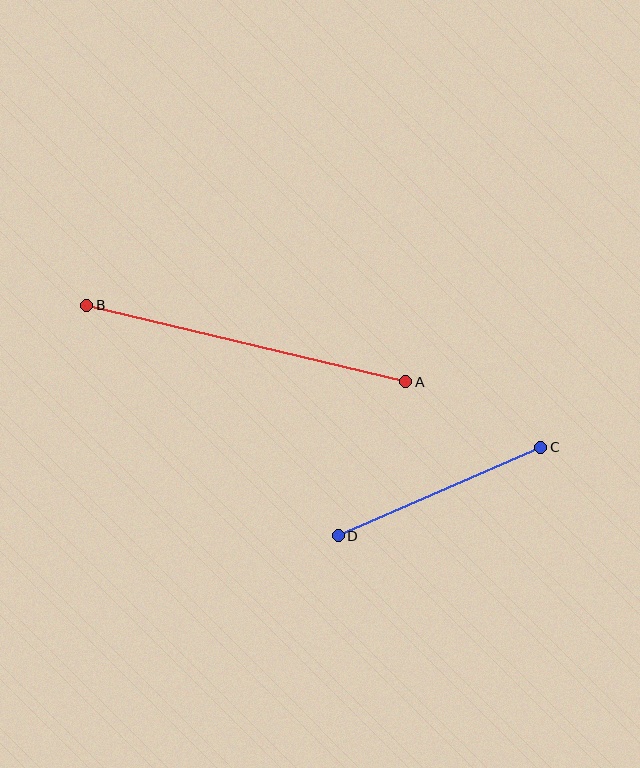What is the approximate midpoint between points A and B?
The midpoint is at approximately (246, 343) pixels.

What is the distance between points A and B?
The distance is approximately 328 pixels.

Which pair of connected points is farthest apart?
Points A and B are farthest apart.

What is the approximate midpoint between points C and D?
The midpoint is at approximately (440, 491) pixels.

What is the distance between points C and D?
The distance is approximately 221 pixels.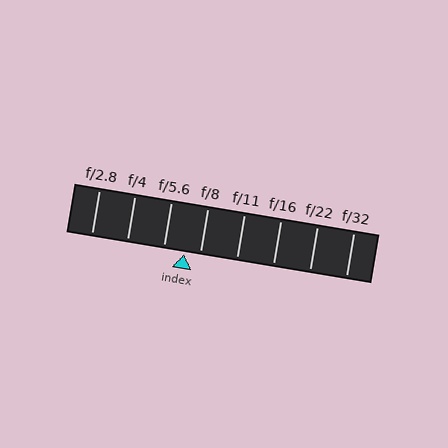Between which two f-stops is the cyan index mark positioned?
The index mark is between f/5.6 and f/8.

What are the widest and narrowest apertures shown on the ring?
The widest aperture shown is f/2.8 and the narrowest is f/32.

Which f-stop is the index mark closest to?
The index mark is closest to f/8.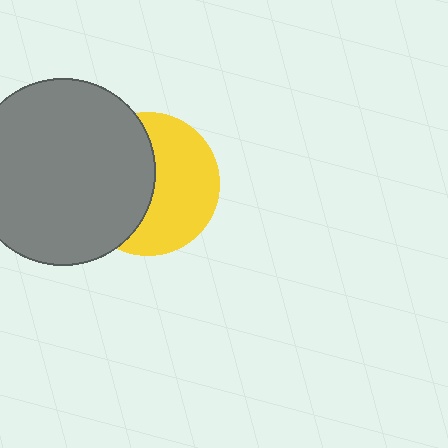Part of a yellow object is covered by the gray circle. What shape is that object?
It is a circle.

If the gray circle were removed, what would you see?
You would see the complete yellow circle.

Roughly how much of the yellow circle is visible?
About half of it is visible (roughly 52%).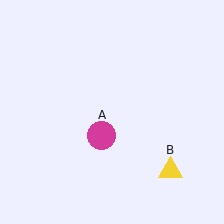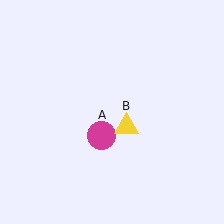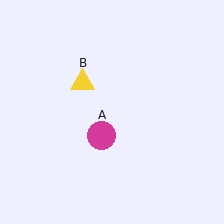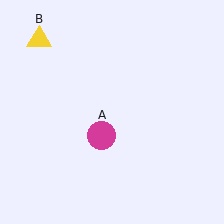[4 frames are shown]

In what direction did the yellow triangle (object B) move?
The yellow triangle (object B) moved up and to the left.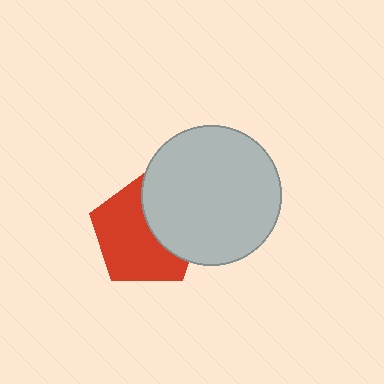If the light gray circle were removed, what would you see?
You would see the complete red pentagon.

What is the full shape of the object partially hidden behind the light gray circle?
The partially hidden object is a red pentagon.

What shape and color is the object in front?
The object in front is a light gray circle.